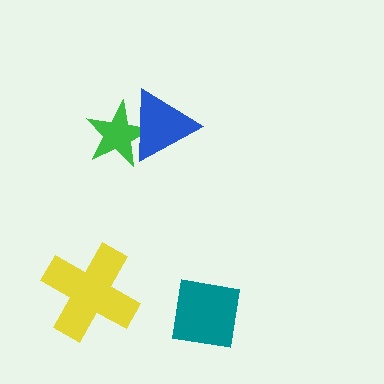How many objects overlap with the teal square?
0 objects overlap with the teal square.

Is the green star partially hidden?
Yes, it is partially covered by another shape.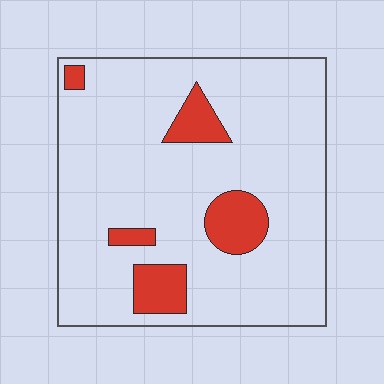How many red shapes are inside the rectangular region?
5.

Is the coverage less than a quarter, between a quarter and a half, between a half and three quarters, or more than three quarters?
Less than a quarter.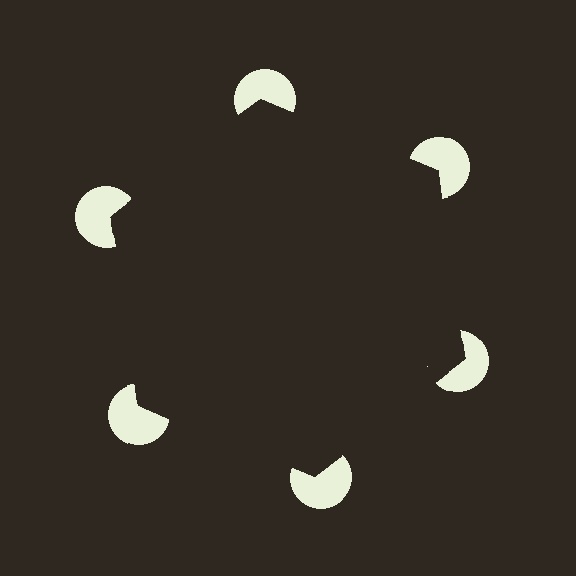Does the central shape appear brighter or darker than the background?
It typically appears slightly darker than the background, even though no actual brightness change is drawn.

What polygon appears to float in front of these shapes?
An illusory hexagon — its edges are inferred from the aligned wedge cuts in the pac-man discs, not physically drawn.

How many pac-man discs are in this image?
There are 6 — one at each vertex of the illusory hexagon.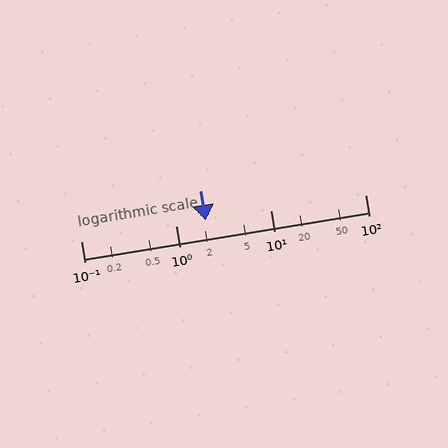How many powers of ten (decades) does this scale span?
The scale spans 3 decades, from 0.1 to 100.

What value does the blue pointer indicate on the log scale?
The pointer indicates approximately 2.1.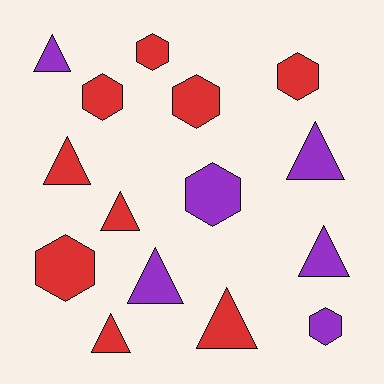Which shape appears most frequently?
Triangle, with 8 objects.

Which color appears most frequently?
Red, with 9 objects.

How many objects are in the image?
There are 15 objects.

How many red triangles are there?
There are 4 red triangles.